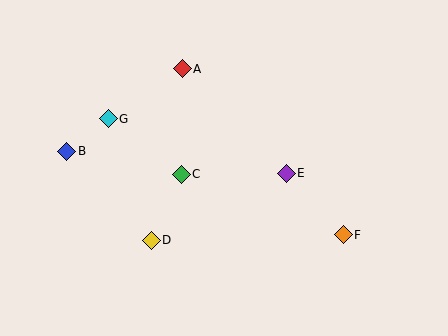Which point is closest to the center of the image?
Point C at (181, 174) is closest to the center.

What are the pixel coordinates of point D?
Point D is at (151, 240).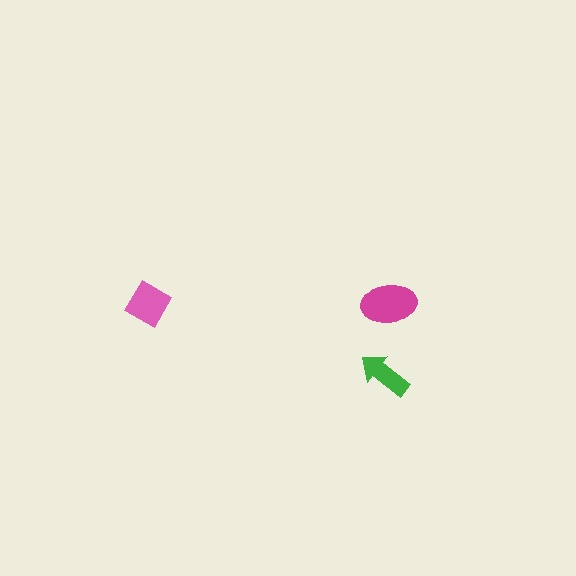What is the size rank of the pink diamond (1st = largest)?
2nd.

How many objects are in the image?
There are 3 objects in the image.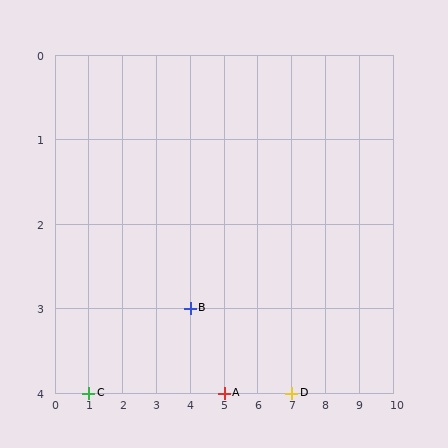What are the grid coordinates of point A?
Point A is at grid coordinates (5, 4).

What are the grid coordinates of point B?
Point B is at grid coordinates (4, 3).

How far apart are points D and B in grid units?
Points D and B are 3 columns and 1 row apart (about 3.2 grid units diagonally).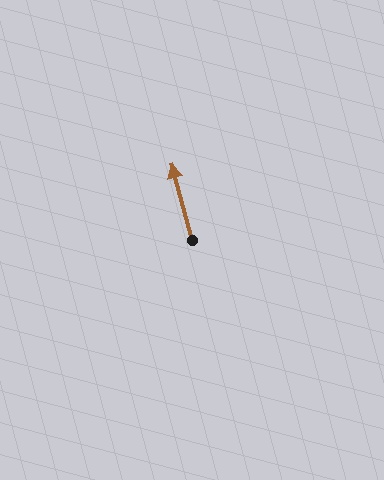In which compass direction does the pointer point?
North.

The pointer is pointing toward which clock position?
Roughly 12 o'clock.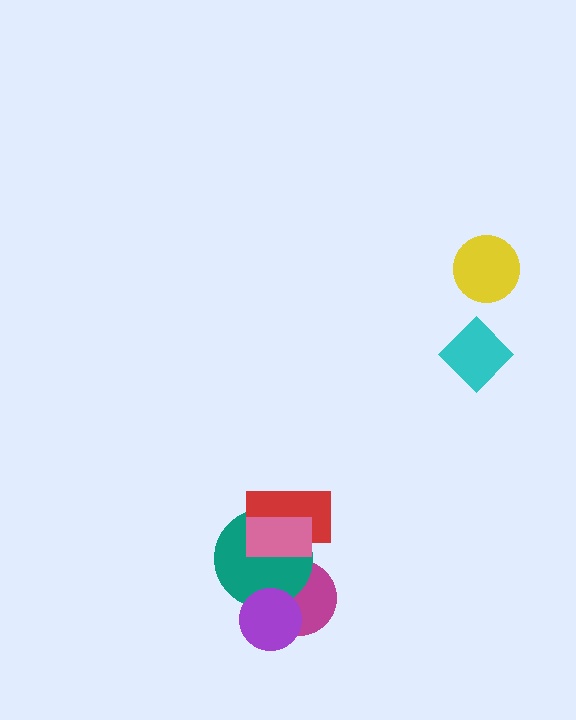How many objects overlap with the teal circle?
4 objects overlap with the teal circle.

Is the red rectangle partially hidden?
Yes, it is partially covered by another shape.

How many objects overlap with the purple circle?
2 objects overlap with the purple circle.